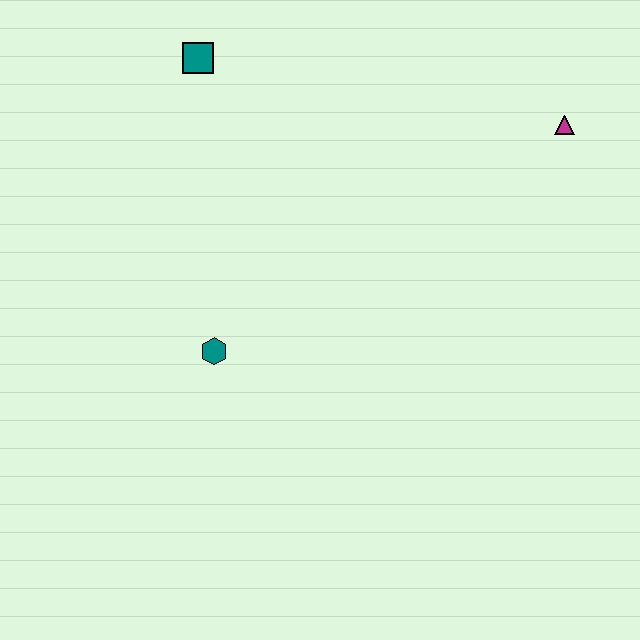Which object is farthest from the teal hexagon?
The magenta triangle is farthest from the teal hexagon.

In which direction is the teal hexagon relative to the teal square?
The teal hexagon is below the teal square.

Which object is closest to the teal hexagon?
The teal square is closest to the teal hexagon.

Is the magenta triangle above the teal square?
No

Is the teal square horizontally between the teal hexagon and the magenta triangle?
No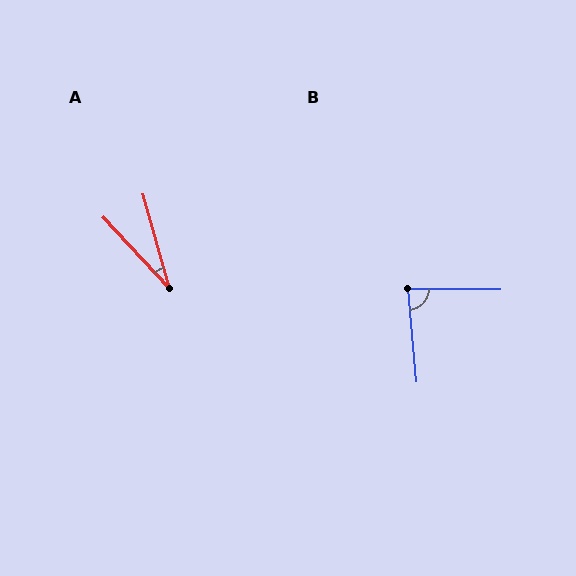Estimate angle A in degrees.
Approximately 27 degrees.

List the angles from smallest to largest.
A (27°), B (85°).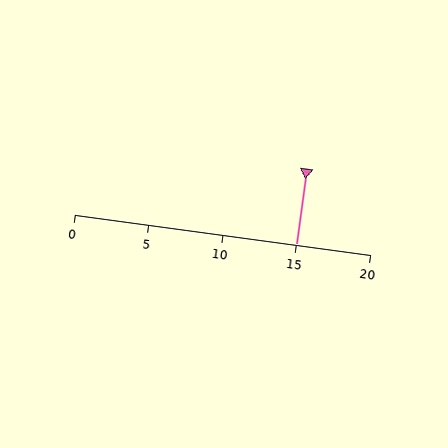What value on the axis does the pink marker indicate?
The marker indicates approximately 15.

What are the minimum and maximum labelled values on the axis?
The axis runs from 0 to 20.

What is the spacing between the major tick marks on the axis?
The major ticks are spaced 5 apart.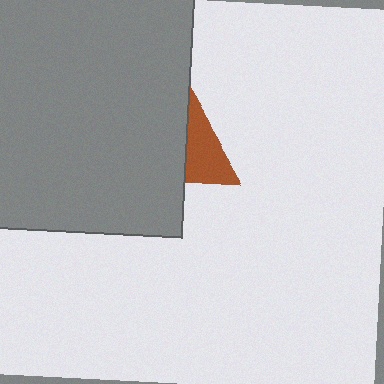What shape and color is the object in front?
The object in front is a gray square.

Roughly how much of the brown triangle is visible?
A small part of it is visible (roughly 41%).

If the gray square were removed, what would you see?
You would see the complete brown triangle.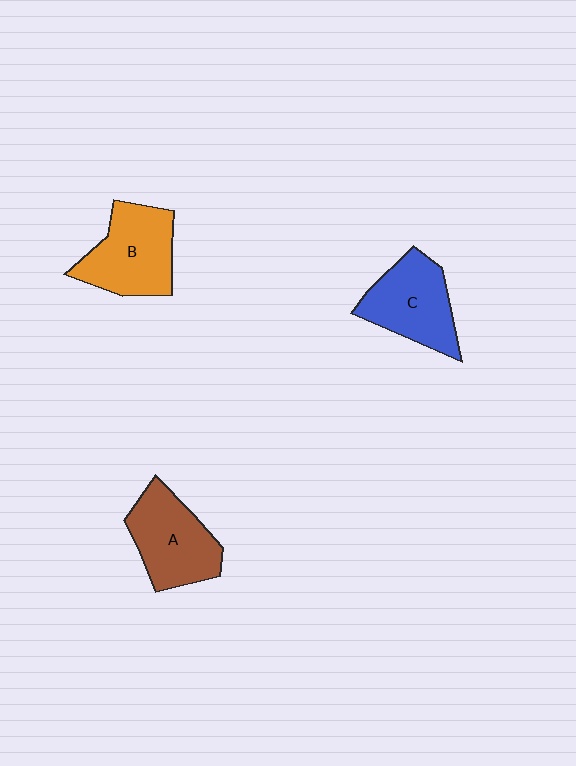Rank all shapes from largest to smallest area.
From largest to smallest: B (orange), A (brown), C (blue).